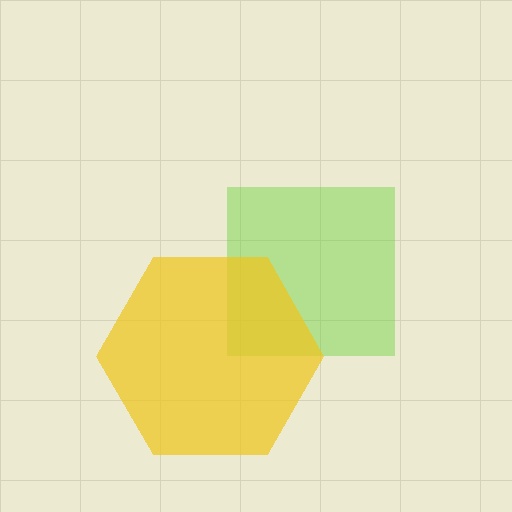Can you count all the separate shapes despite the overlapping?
Yes, there are 2 separate shapes.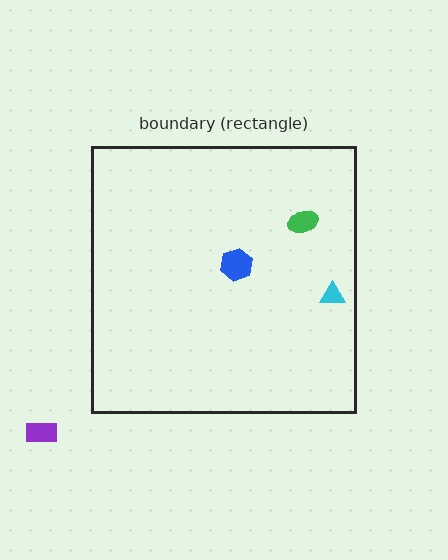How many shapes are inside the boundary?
3 inside, 1 outside.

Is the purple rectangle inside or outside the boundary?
Outside.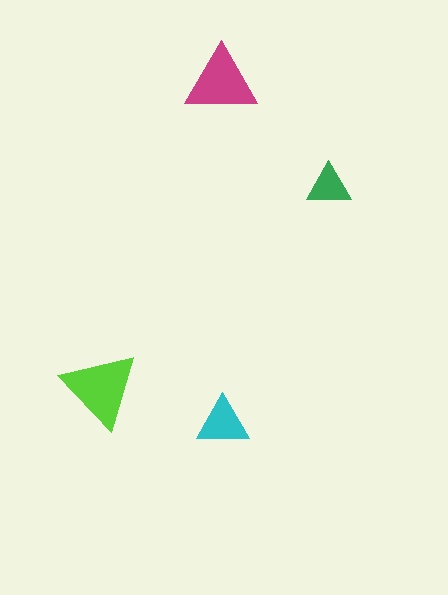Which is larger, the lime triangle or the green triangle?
The lime one.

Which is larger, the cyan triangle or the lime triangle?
The lime one.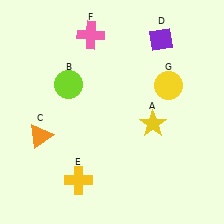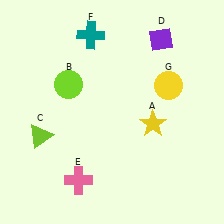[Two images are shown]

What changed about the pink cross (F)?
In Image 1, F is pink. In Image 2, it changed to teal.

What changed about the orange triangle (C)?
In Image 1, C is orange. In Image 2, it changed to lime.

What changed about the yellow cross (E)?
In Image 1, E is yellow. In Image 2, it changed to pink.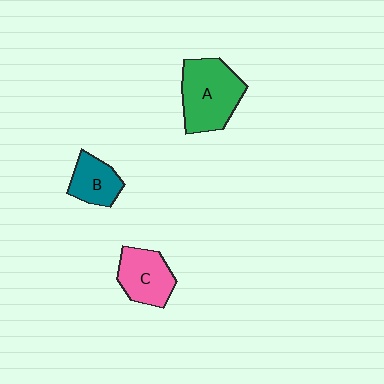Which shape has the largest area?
Shape A (green).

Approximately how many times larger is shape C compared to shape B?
Approximately 1.3 times.